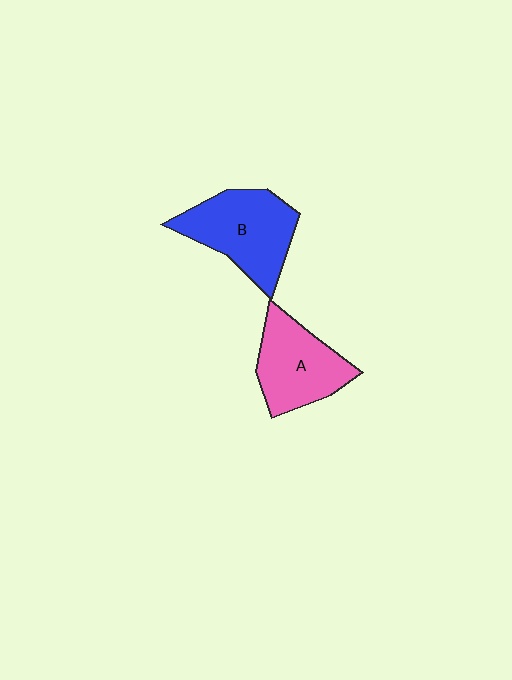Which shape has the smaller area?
Shape A (pink).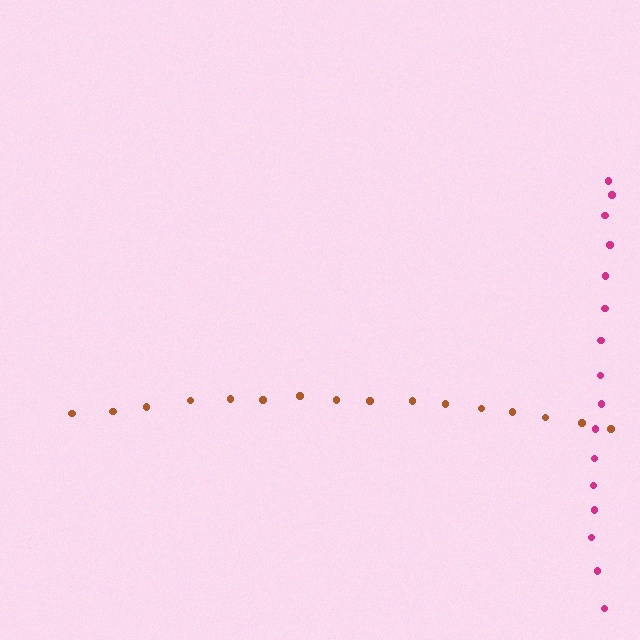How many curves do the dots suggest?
There are 2 distinct paths.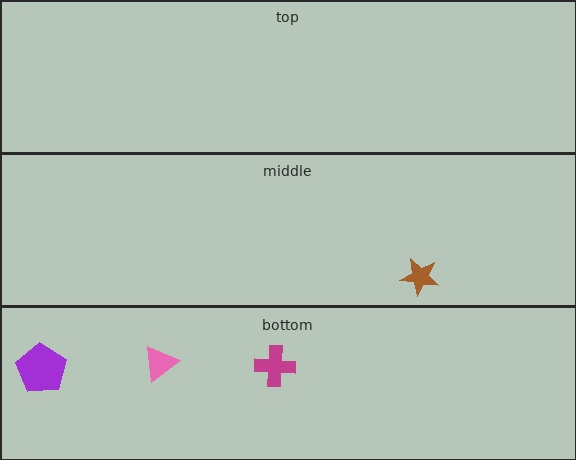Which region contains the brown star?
The middle region.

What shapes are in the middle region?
The brown star.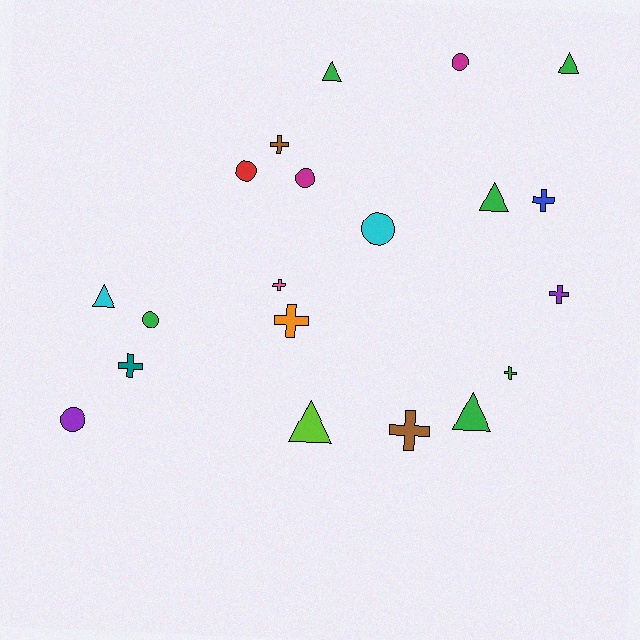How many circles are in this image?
There are 6 circles.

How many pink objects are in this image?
There is 1 pink object.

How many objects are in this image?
There are 20 objects.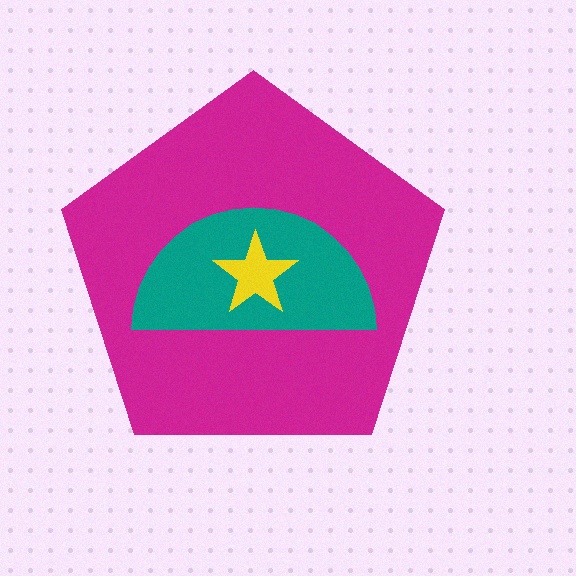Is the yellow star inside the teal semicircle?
Yes.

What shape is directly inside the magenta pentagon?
The teal semicircle.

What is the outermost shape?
The magenta pentagon.